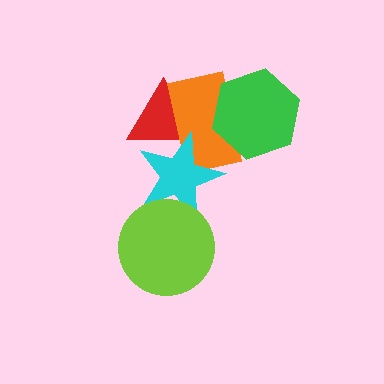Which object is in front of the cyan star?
The lime circle is in front of the cyan star.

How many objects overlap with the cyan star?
3 objects overlap with the cyan star.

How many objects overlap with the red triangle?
2 objects overlap with the red triangle.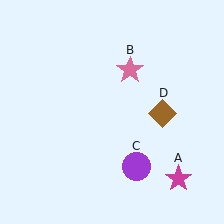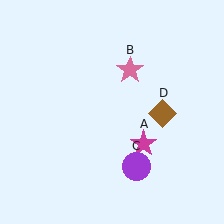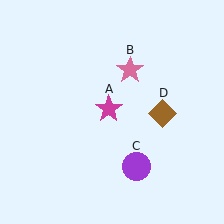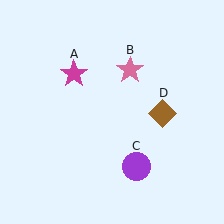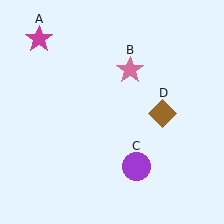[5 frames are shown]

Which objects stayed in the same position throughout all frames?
Pink star (object B) and purple circle (object C) and brown diamond (object D) remained stationary.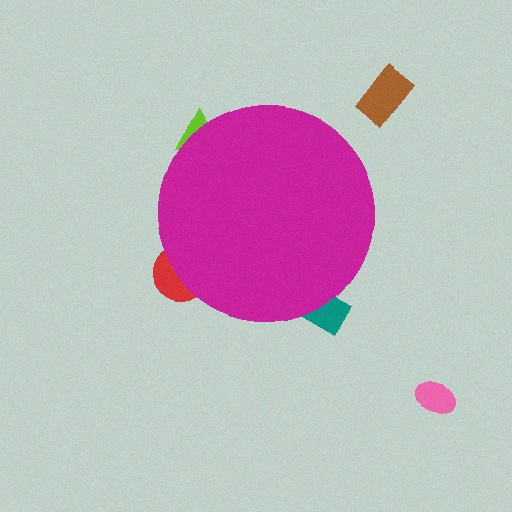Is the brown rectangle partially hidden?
No, the brown rectangle is fully visible.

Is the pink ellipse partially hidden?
No, the pink ellipse is fully visible.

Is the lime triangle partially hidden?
Yes, the lime triangle is partially hidden behind the magenta circle.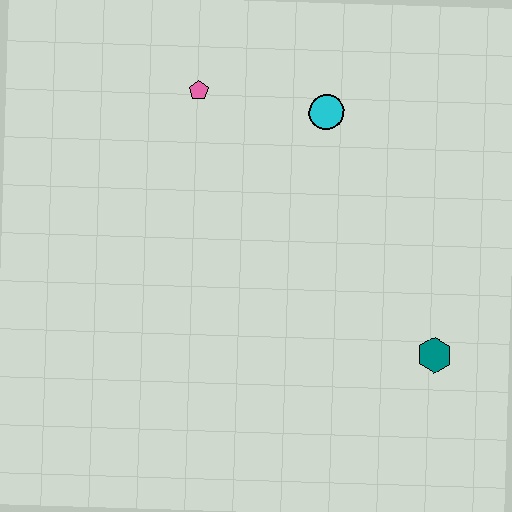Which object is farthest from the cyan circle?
The teal hexagon is farthest from the cyan circle.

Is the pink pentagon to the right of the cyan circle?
No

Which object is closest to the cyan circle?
The pink pentagon is closest to the cyan circle.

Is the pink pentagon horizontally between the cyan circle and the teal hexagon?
No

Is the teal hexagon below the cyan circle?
Yes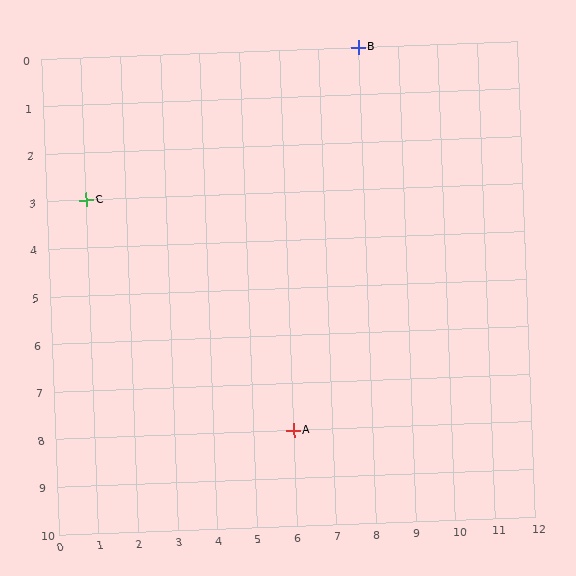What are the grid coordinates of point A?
Point A is at grid coordinates (6, 8).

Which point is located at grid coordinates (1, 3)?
Point C is at (1, 3).